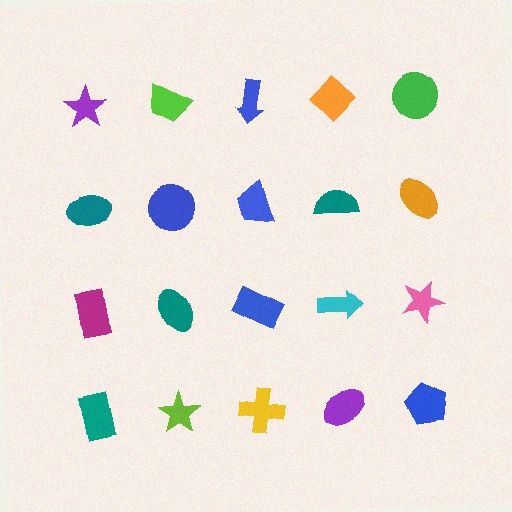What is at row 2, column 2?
A blue circle.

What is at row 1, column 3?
A blue arrow.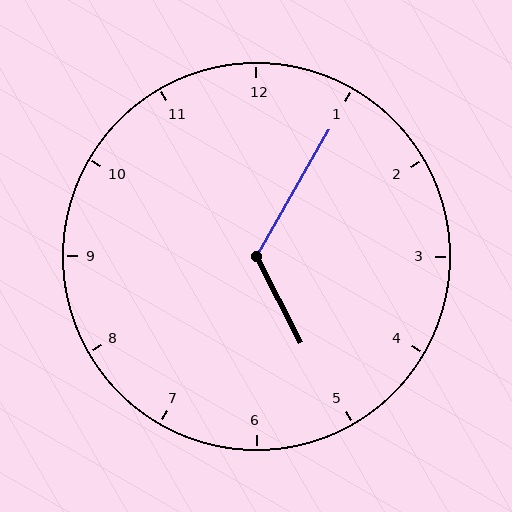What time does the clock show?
5:05.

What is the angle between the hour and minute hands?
Approximately 122 degrees.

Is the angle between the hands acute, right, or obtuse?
It is obtuse.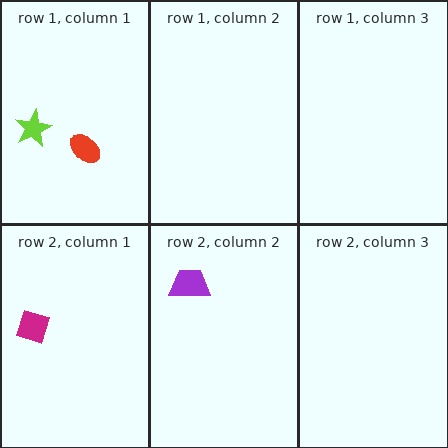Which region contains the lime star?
The row 1, column 1 region.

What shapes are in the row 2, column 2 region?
The purple trapezoid.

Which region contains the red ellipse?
The row 1, column 1 region.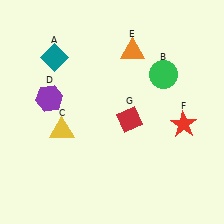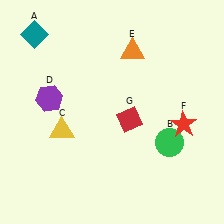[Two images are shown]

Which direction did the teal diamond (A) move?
The teal diamond (A) moved up.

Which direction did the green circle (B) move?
The green circle (B) moved down.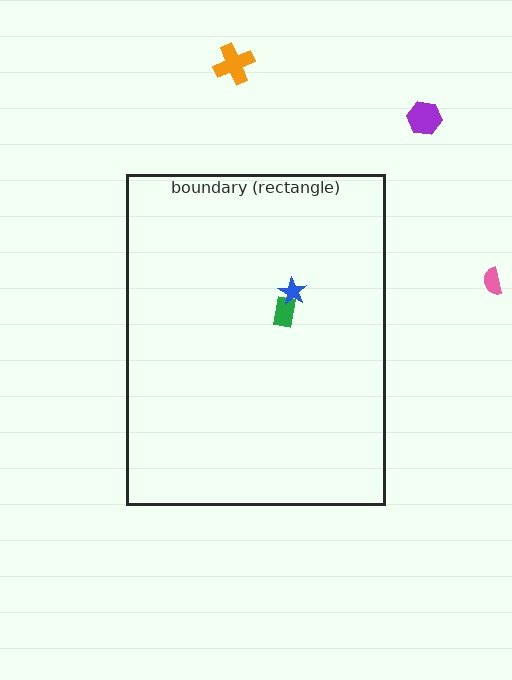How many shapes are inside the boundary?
2 inside, 3 outside.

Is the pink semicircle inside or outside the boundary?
Outside.